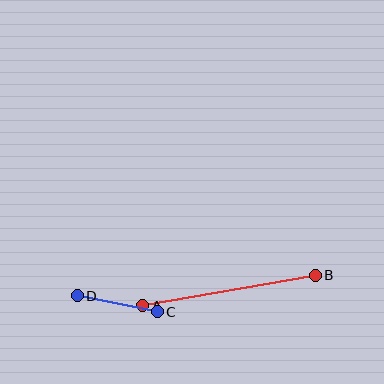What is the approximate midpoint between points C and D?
The midpoint is at approximately (117, 304) pixels.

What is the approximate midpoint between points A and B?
The midpoint is at approximately (229, 291) pixels.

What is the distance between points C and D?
The distance is approximately 82 pixels.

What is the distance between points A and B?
The distance is approximately 175 pixels.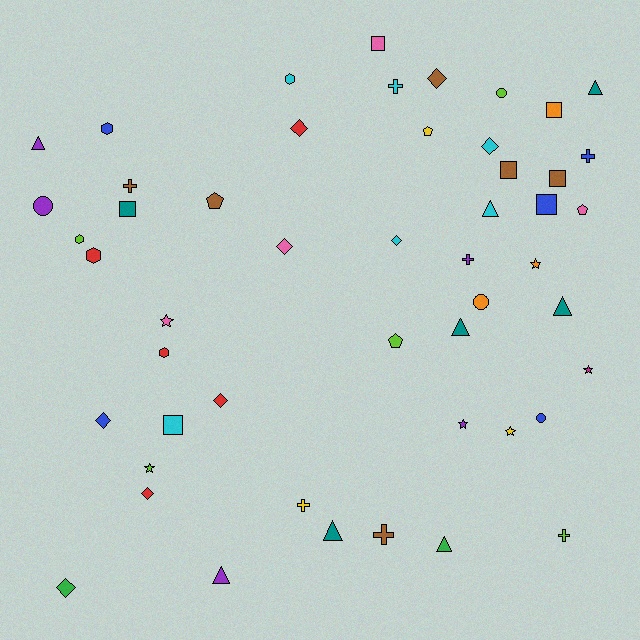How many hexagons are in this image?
There are 5 hexagons.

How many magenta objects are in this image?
There is 1 magenta object.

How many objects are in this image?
There are 50 objects.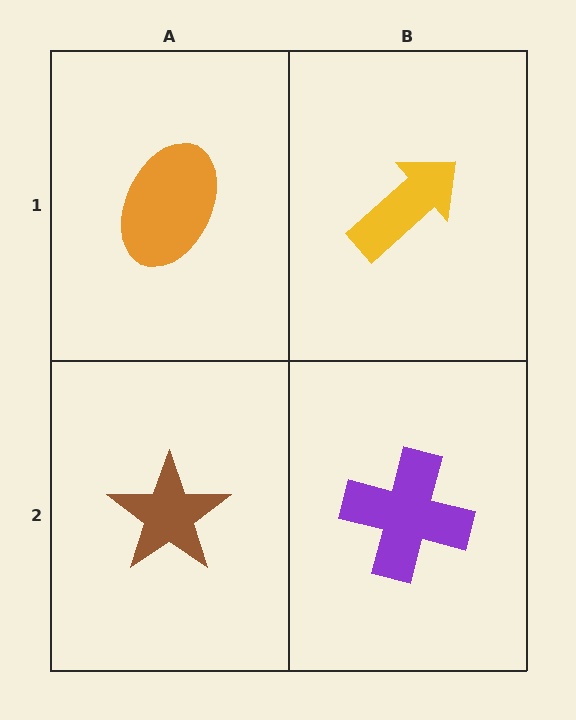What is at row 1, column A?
An orange ellipse.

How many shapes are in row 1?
2 shapes.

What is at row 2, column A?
A brown star.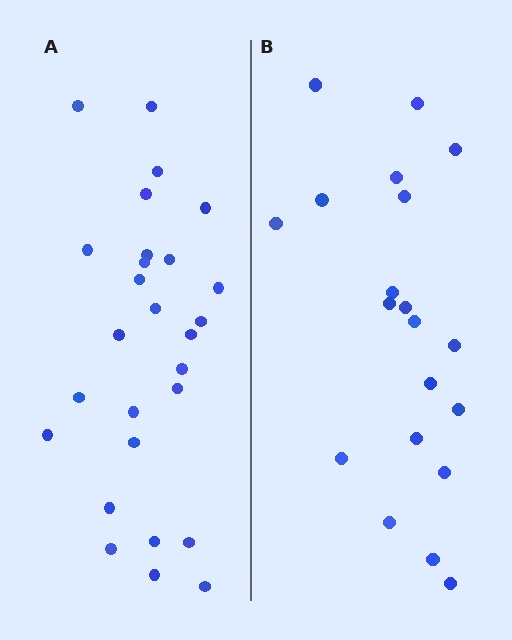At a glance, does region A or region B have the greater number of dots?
Region A (the left region) has more dots.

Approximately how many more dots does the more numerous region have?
Region A has roughly 8 or so more dots than region B.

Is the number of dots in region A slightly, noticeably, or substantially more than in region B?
Region A has noticeably more, but not dramatically so. The ratio is roughly 1.4 to 1.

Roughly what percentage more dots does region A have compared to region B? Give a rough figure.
About 35% more.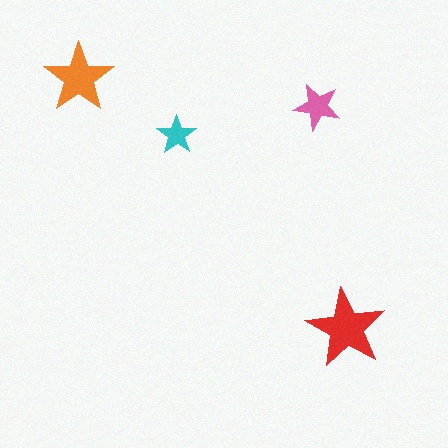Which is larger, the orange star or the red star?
The red one.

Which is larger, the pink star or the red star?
The red one.